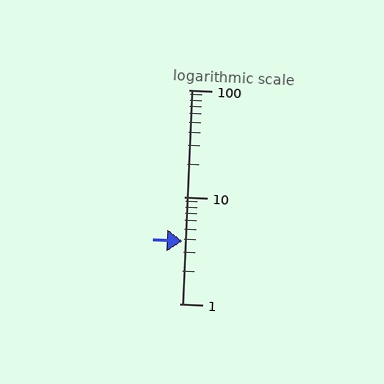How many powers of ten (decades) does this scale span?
The scale spans 2 decades, from 1 to 100.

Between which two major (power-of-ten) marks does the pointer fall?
The pointer is between 1 and 10.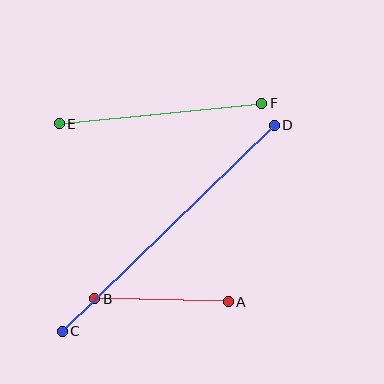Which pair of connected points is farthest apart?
Points C and D are farthest apart.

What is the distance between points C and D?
The distance is approximately 295 pixels.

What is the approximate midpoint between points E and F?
The midpoint is at approximately (161, 114) pixels.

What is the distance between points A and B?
The distance is approximately 133 pixels.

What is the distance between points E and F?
The distance is approximately 203 pixels.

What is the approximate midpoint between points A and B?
The midpoint is at approximately (162, 300) pixels.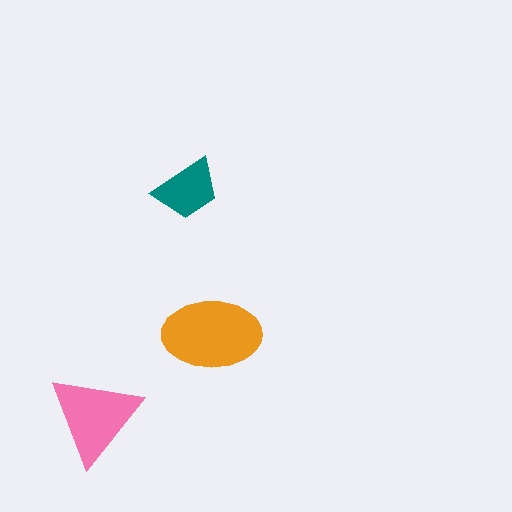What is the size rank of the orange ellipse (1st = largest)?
1st.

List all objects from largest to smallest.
The orange ellipse, the pink triangle, the teal trapezoid.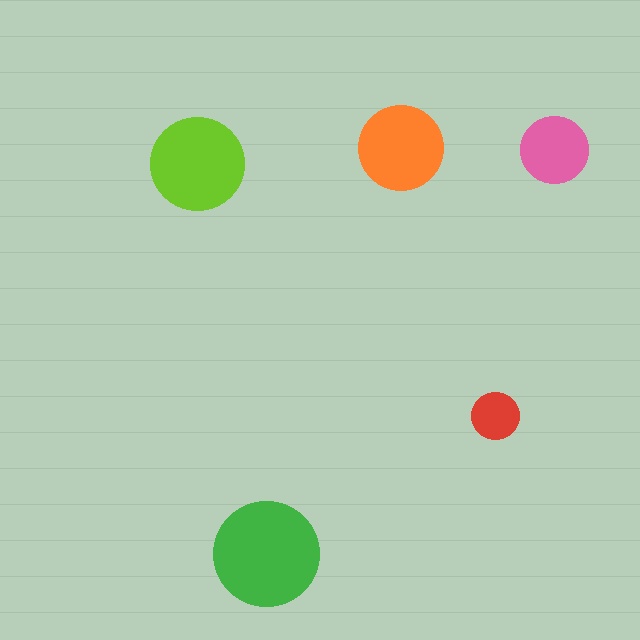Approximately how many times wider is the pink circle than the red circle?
About 1.5 times wider.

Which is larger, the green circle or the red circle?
The green one.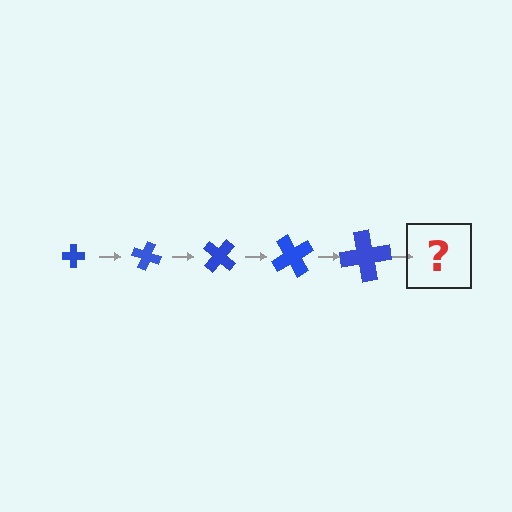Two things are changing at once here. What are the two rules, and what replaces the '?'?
The two rules are that the cross grows larger each step and it rotates 20 degrees each step. The '?' should be a cross, larger than the previous one and rotated 100 degrees from the start.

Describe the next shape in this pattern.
It should be a cross, larger than the previous one and rotated 100 degrees from the start.